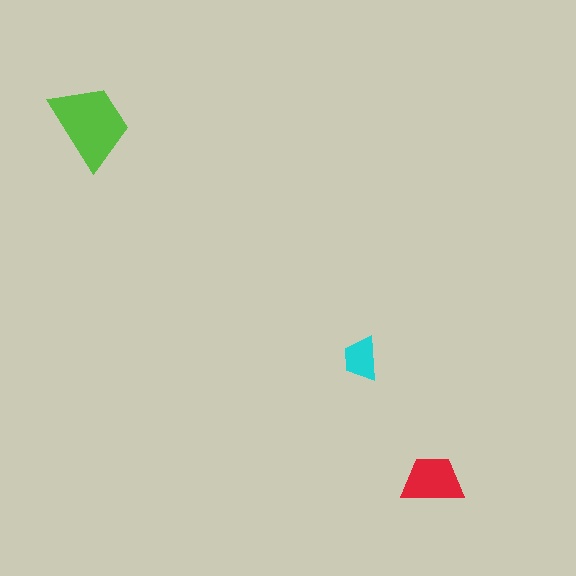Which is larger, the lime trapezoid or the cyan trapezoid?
The lime one.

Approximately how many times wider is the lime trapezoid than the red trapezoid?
About 1.5 times wider.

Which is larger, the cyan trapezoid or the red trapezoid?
The red one.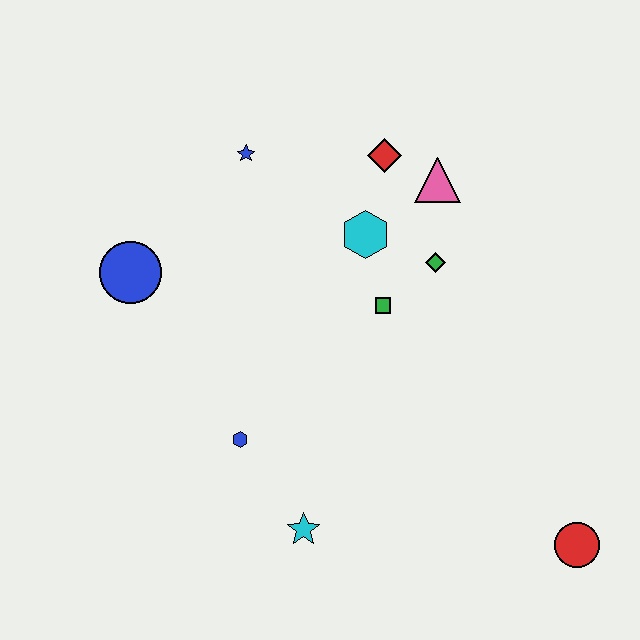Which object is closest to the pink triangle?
The red diamond is closest to the pink triangle.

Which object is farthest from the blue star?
The red circle is farthest from the blue star.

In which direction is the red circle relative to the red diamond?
The red circle is below the red diamond.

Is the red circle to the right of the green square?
Yes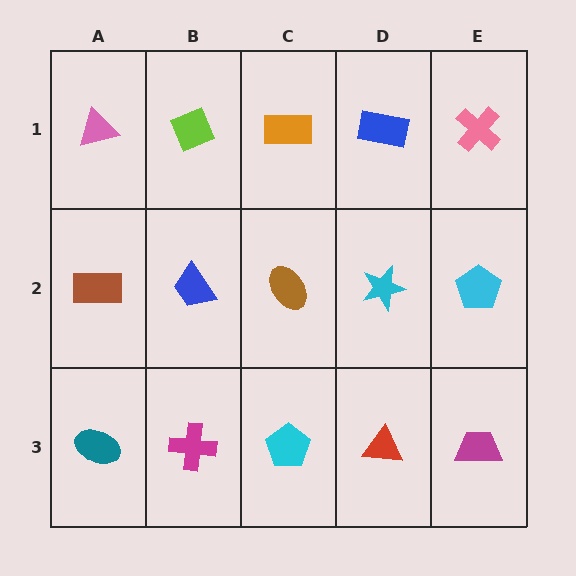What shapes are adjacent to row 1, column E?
A cyan pentagon (row 2, column E), a blue rectangle (row 1, column D).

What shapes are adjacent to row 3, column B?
A blue trapezoid (row 2, column B), a teal ellipse (row 3, column A), a cyan pentagon (row 3, column C).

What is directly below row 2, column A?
A teal ellipse.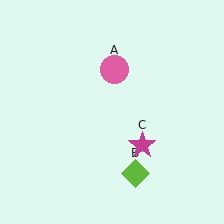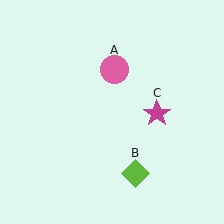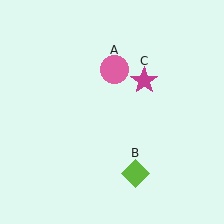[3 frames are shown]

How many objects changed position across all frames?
1 object changed position: magenta star (object C).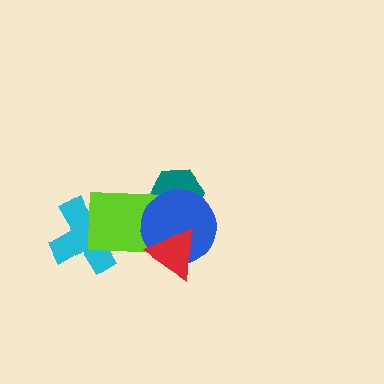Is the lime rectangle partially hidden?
Yes, it is partially covered by another shape.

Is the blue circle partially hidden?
Yes, it is partially covered by another shape.